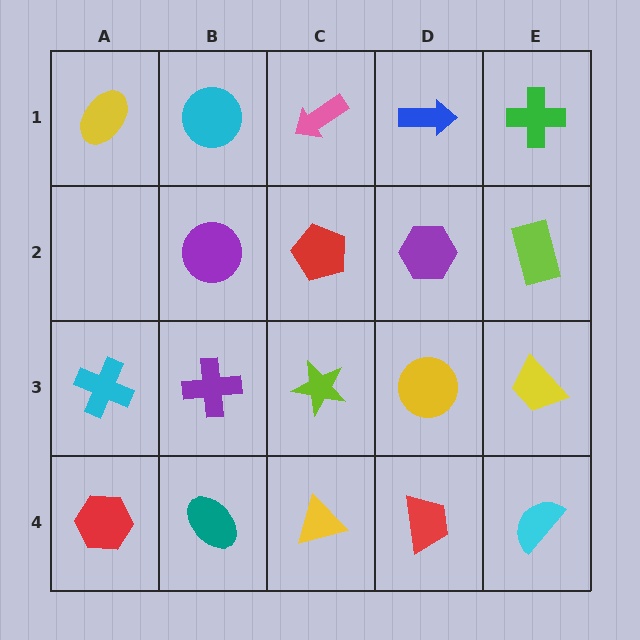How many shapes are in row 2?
4 shapes.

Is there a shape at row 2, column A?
No, that cell is empty.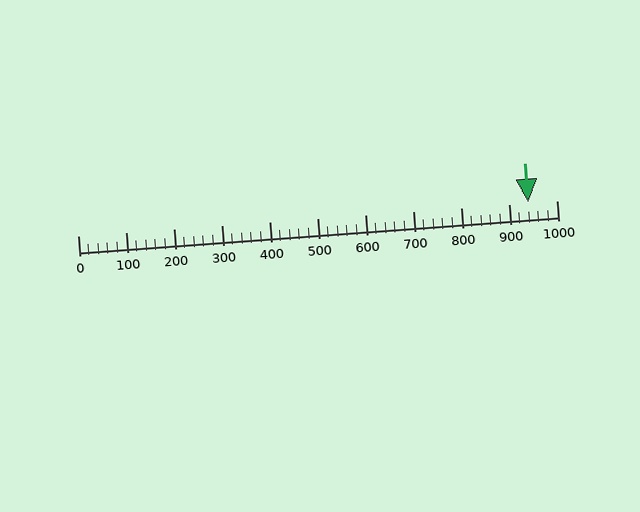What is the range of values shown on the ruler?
The ruler shows values from 0 to 1000.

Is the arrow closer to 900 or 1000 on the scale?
The arrow is closer to 900.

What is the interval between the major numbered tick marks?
The major tick marks are spaced 100 units apart.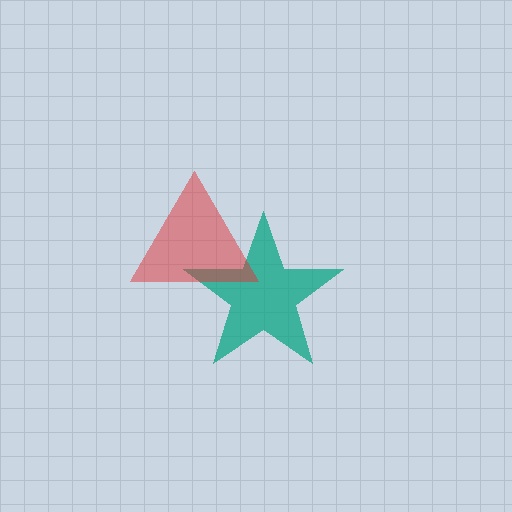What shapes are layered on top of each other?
The layered shapes are: a teal star, a red triangle.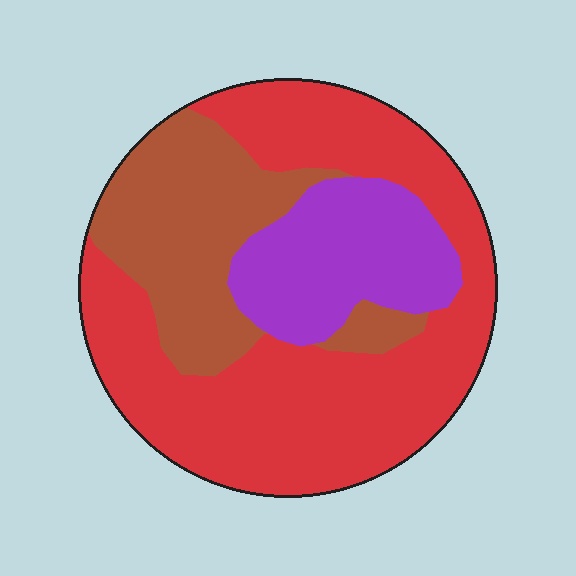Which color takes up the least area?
Purple, at roughly 20%.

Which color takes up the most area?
Red, at roughly 55%.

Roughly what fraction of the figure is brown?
Brown covers roughly 25% of the figure.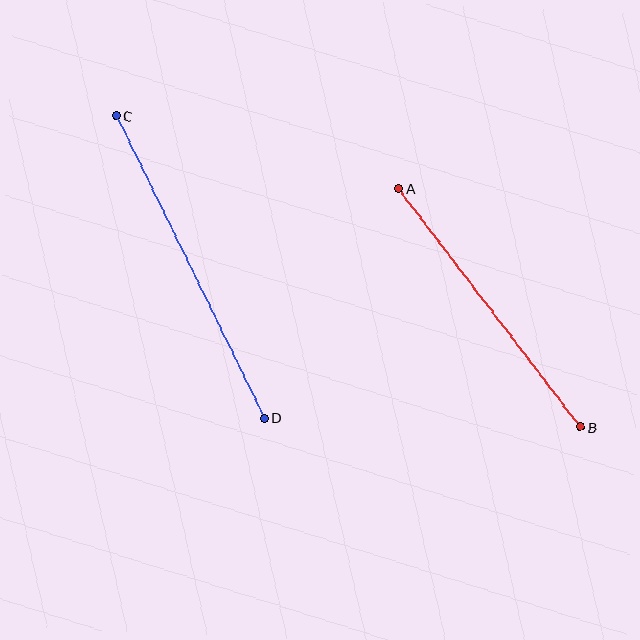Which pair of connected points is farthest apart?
Points C and D are farthest apart.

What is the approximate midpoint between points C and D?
The midpoint is at approximately (190, 267) pixels.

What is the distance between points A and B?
The distance is approximately 300 pixels.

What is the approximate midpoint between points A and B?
The midpoint is at approximately (490, 308) pixels.